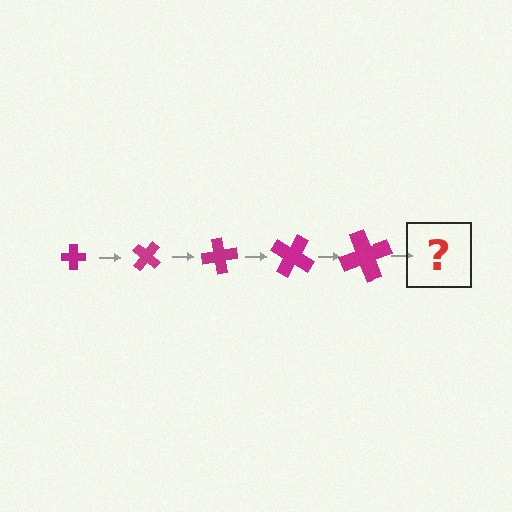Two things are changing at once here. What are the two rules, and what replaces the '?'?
The two rules are that the cross grows larger each step and it rotates 40 degrees each step. The '?' should be a cross, larger than the previous one and rotated 200 degrees from the start.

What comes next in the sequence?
The next element should be a cross, larger than the previous one and rotated 200 degrees from the start.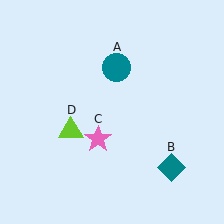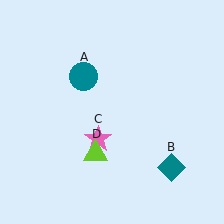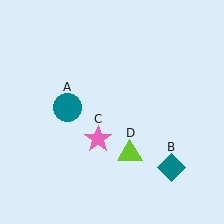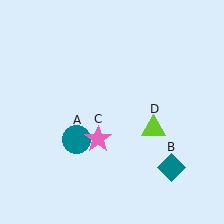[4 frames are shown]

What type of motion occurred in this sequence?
The teal circle (object A), lime triangle (object D) rotated counterclockwise around the center of the scene.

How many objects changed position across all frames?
2 objects changed position: teal circle (object A), lime triangle (object D).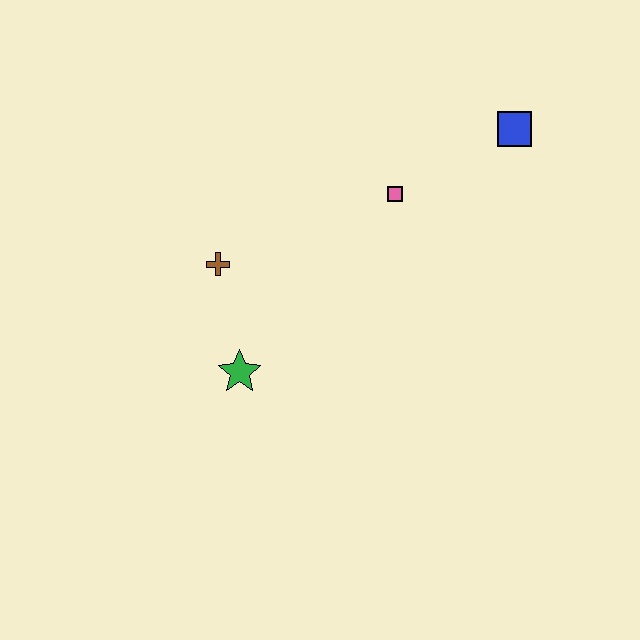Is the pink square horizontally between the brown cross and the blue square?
Yes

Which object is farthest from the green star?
The blue square is farthest from the green star.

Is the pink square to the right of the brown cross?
Yes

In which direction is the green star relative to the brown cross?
The green star is below the brown cross.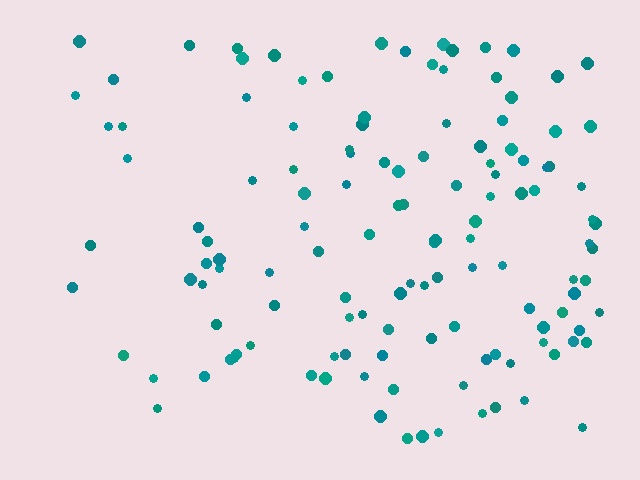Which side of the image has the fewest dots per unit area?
The left.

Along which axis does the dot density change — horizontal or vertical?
Horizontal.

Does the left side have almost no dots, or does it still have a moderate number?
Still a moderate number, just noticeably fewer than the right.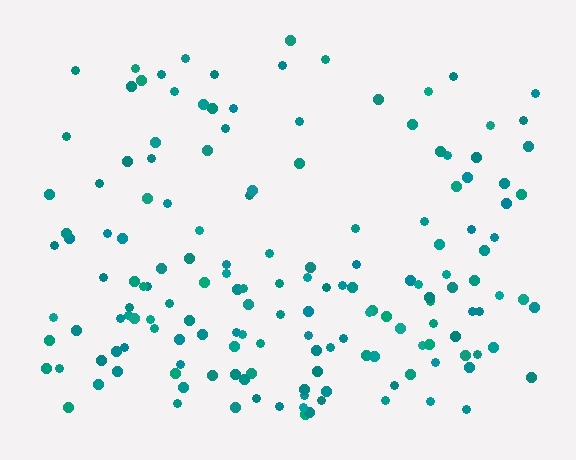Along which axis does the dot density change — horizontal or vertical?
Vertical.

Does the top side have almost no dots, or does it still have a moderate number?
Still a moderate number, just noticeably fewer than the bottom.